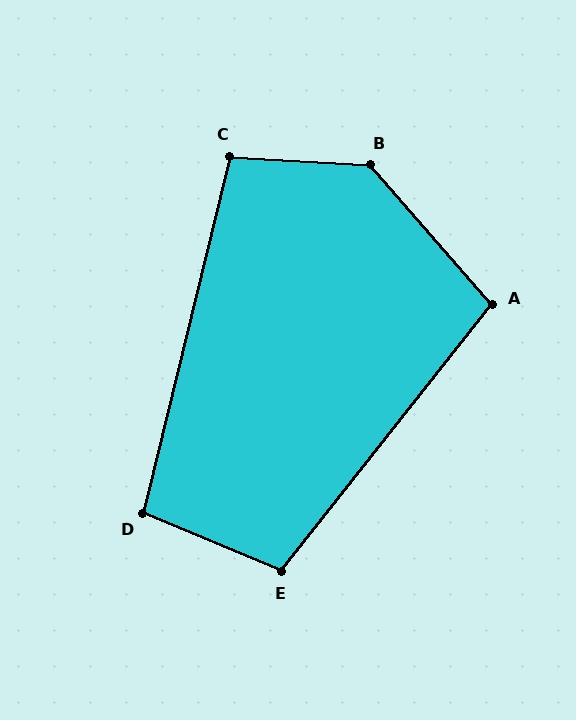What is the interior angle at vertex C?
Approximately 100 degrees (obtuse).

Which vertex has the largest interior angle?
B, at approximately 134 degrees.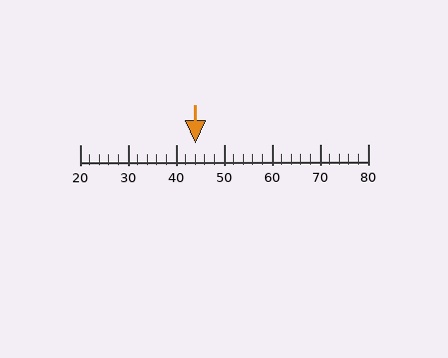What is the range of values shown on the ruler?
The ruler shows values from 20 to 80.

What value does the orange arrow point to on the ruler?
The orange arrow points to approximately 44.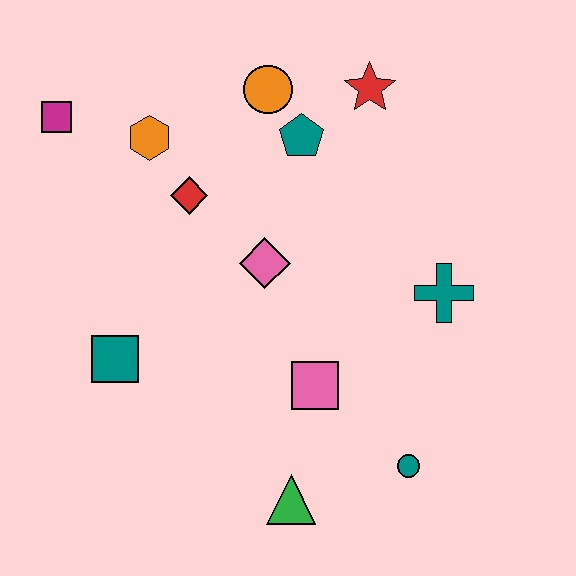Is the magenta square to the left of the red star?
Yes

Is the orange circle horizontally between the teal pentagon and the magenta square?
Yes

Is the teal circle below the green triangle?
No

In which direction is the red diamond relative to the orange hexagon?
The red diamond is below the orange hexagon.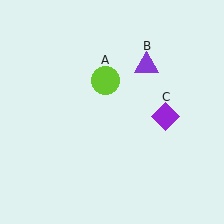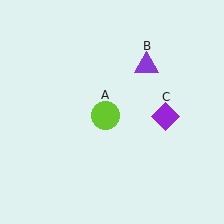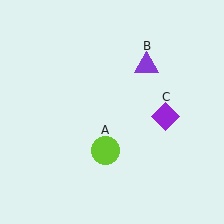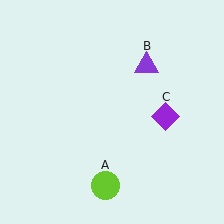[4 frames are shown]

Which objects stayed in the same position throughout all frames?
Purple triangle (object B) and purple diamond (object C) remained stationary.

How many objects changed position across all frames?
1 object changed position: lime circle (object A).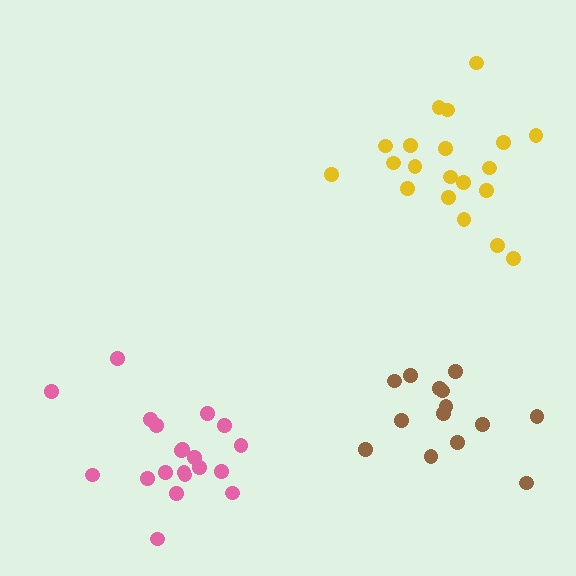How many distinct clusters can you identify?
There are 3 distinct clusters.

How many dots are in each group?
Group 1: 20 dots, Group 2: 14 dots, Group 3: 20 dots (54 total).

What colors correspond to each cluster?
The clusters are colored: pink, brown, yellow.